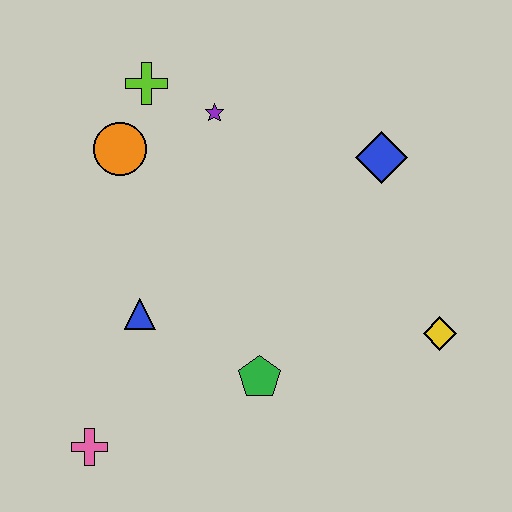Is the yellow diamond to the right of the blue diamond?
Yes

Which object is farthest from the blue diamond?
The pink cross is farthest from the blue diamond.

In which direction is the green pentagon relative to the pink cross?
The green pentagon is to the right of the pink cross.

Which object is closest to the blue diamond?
The purple star is closest to the blue diamond.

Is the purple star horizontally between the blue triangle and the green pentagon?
Yes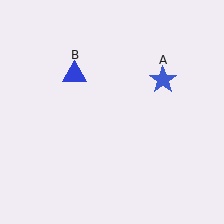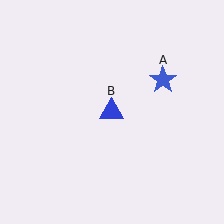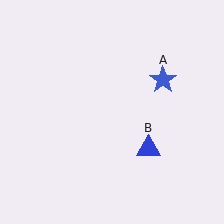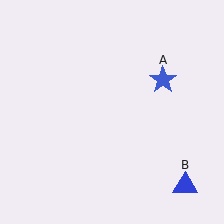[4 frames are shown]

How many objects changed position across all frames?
1 object changed position: blue triangle (object B).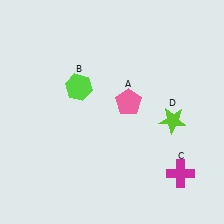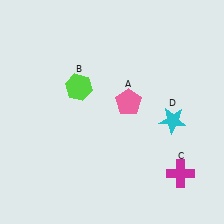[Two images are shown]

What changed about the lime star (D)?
In Image 1, D is lime. In Image 2, it changed to cyan.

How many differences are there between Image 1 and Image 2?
There is 1 difference between the two images.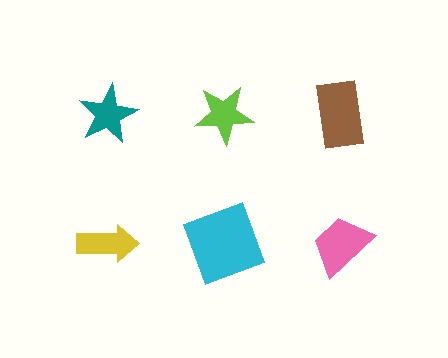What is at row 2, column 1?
A yellow arrow.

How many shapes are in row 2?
3 shapes.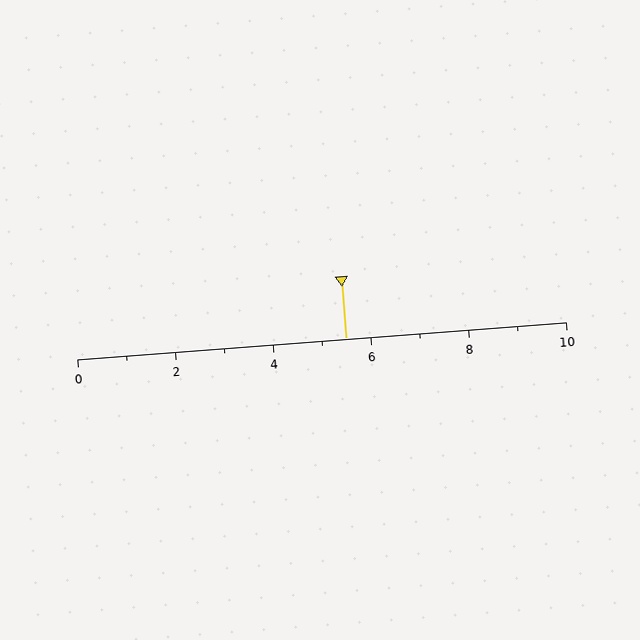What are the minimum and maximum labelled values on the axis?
The axis runs from 0 to 10.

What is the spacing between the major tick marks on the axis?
The major ticks are spaced 2 apart.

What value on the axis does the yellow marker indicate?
The marker indicates approximately 5.5.